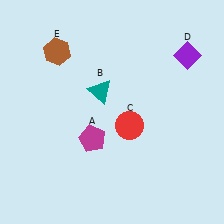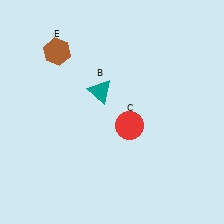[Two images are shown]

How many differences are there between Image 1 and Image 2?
There are 2 differences between the two images.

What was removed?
The magenta pentagon (A), the purple diamond (D) were removed in Image 2.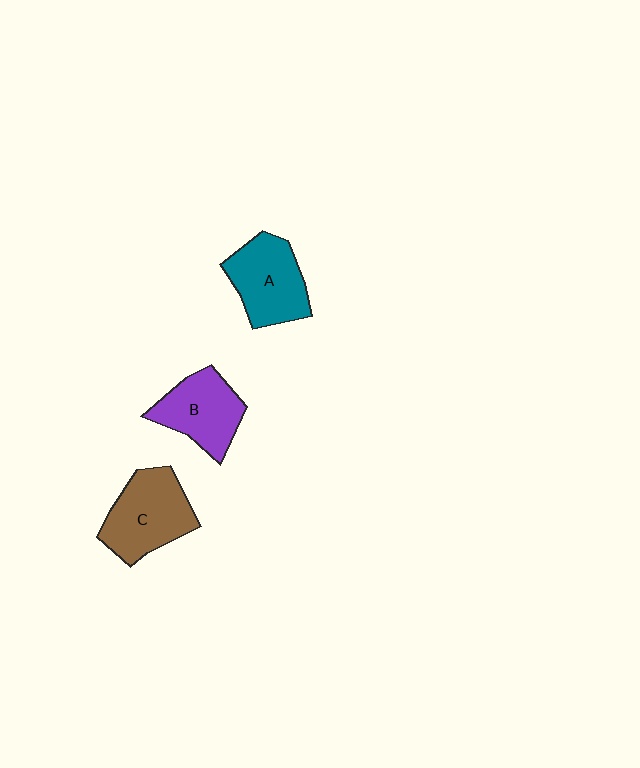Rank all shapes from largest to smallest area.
From largest to smallest: C (brown), A (teal), B (purple).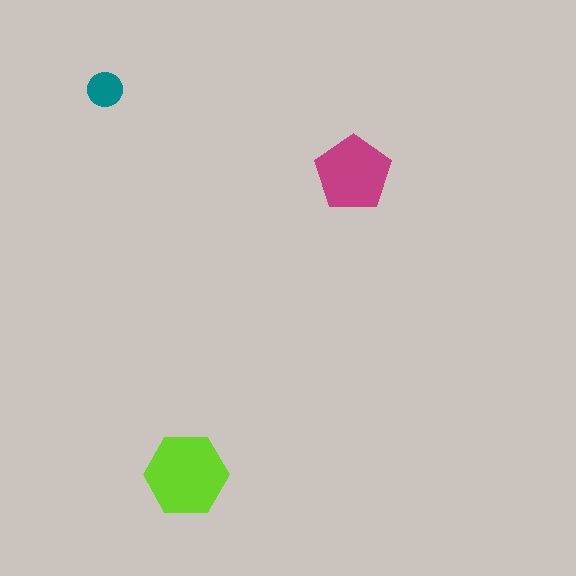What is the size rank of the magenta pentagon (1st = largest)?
2nd.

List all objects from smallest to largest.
The teal circle, the magenta pentagon, the lime hexagon.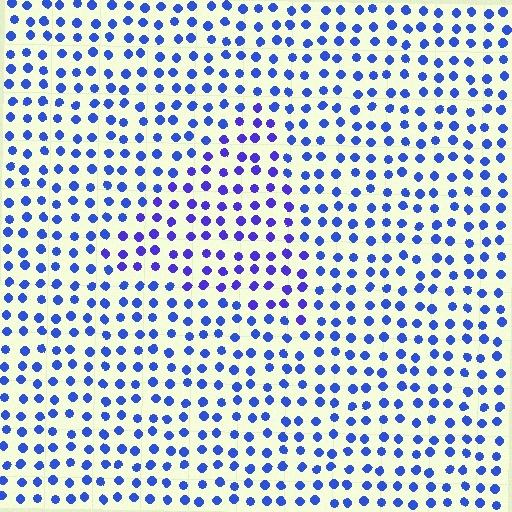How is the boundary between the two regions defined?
The boundary is defined purely by a slight shift in hue (about 24 degrees). Spacing, size, and orientation are identical on both sides.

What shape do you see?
I see a triangle.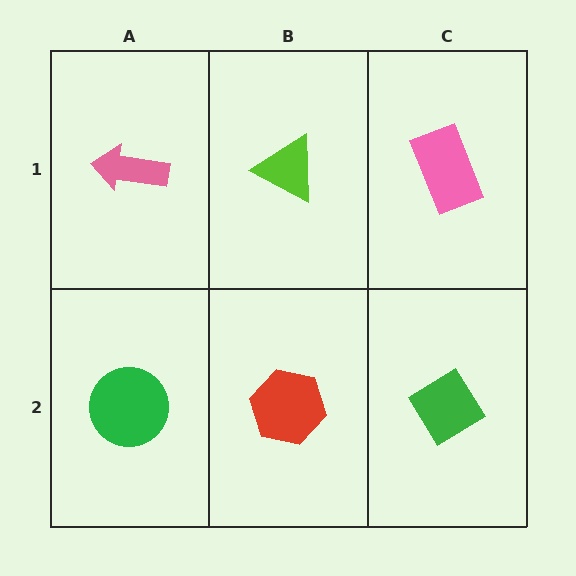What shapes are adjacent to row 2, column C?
A pink rectangle (row 1, column C), a red hexagon (row 2, column B).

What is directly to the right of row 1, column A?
A lime triangle.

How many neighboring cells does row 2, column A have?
2.